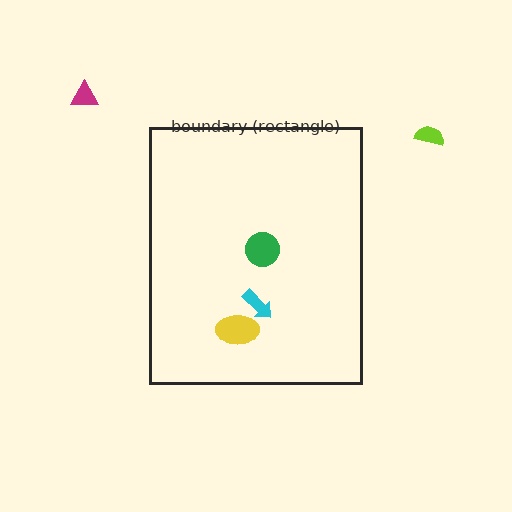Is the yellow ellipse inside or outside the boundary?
Inside.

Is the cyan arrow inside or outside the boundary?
Inside.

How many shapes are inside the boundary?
3 inside, 2 outside.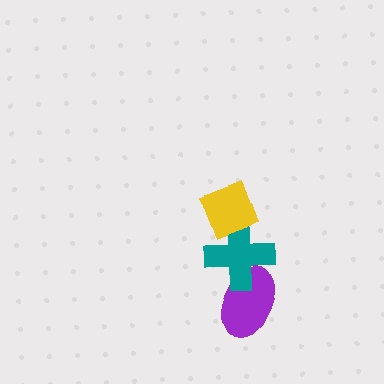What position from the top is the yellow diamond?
The yellow diamond is 1st from the top.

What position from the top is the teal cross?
The teal cross is 2nd from the top.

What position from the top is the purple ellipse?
The purple ellipse is 3rd from the top.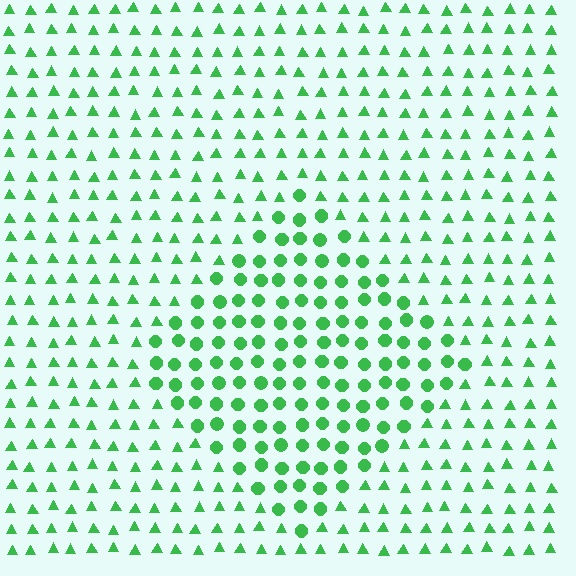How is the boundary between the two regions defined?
The boundary is defined by a change in element shape: circles inside vs. triangles outside. All elements share the same color and spacing.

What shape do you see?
I see a diamond.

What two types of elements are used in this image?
The image uses circles inside the diamond region and triangles outside it.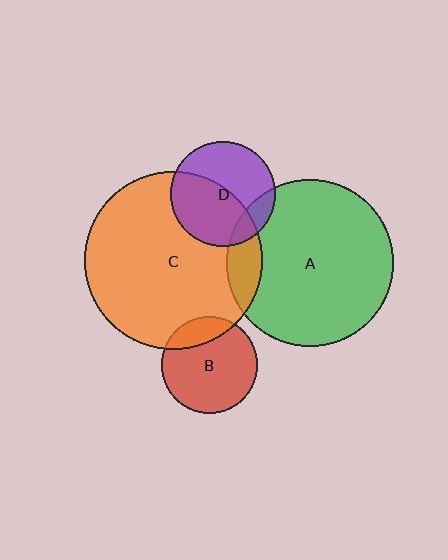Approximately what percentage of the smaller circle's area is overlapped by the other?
Approximately 20%.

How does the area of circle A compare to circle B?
Approximately 3.0 times.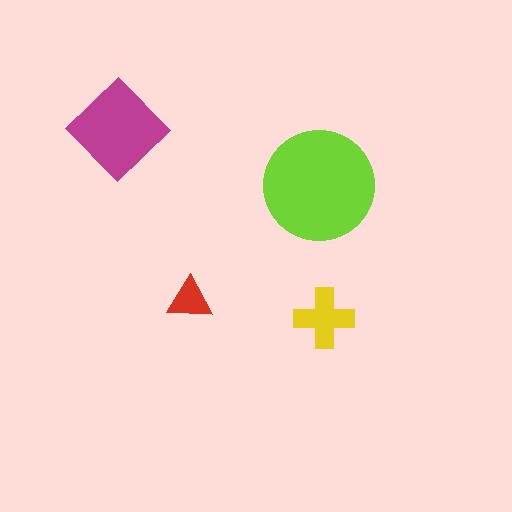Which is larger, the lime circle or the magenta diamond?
The lime circle.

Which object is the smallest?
The red triangle.